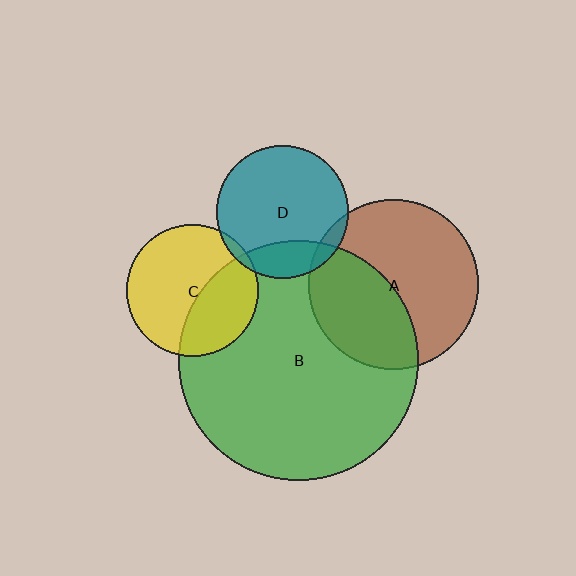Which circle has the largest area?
Circle B (green).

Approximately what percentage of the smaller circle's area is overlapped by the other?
Approximately 5%.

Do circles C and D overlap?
Yes.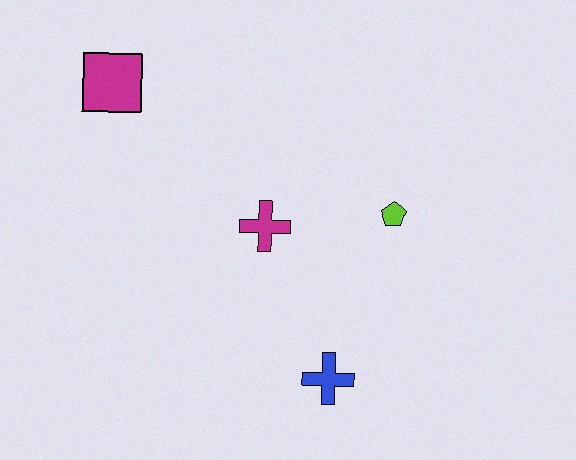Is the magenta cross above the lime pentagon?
No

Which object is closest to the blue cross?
The magenta cross is closest to the blue cross.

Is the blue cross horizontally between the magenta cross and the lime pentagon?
Yes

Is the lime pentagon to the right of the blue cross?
Yes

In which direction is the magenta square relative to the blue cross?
The magenta square is above the blue cross.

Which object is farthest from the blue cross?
The magenta square is farthest from the blue cross.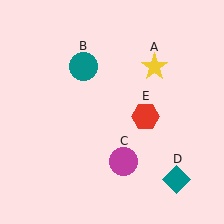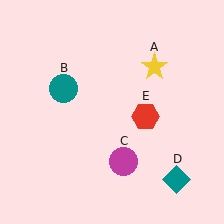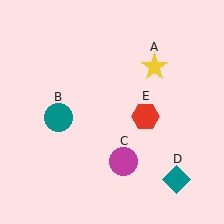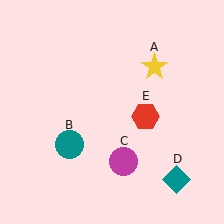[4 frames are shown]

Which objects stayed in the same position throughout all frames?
Yellow star (object A) and magenta circle (object C) and teal diamond (object D) and red hexagon (object E) remained stationary.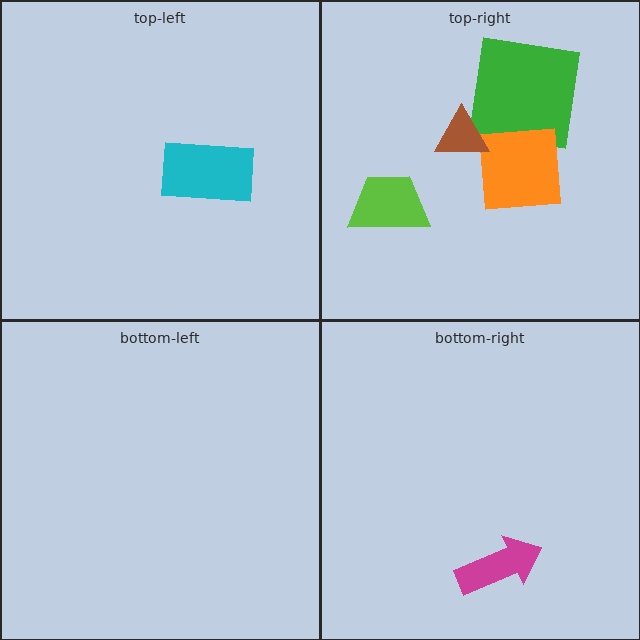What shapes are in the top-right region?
The green square, the orange square, the brown triangle, the lime trapezoid.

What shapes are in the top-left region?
The cyan rectangle.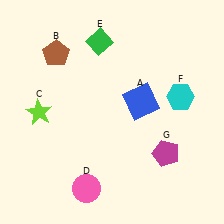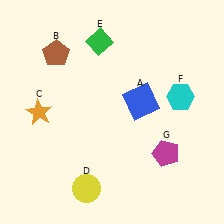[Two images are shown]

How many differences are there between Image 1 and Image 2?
There are 2 differences between the two images.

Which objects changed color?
C changed from lime to orange. D changed from pink to yellow.